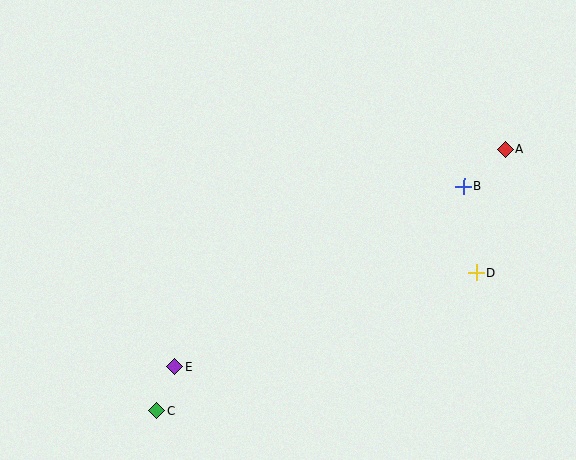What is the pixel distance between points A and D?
The distance between A and D is 127 pixels.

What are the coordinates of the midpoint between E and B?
The midpoint between E and B is at (319, 276).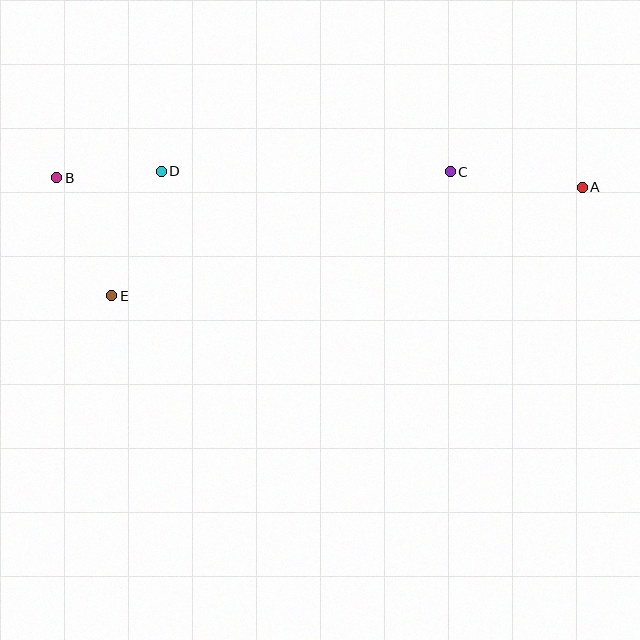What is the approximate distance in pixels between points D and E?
The distance between D and E is approximately 134 pixels.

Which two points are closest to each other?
Points B and D are closest to each other.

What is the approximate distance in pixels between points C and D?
The distance between C and D is approximately 289 pixels.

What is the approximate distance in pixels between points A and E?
The distance between A and E is approximately 483 pixels.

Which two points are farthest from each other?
Points A and B are farthest from each other.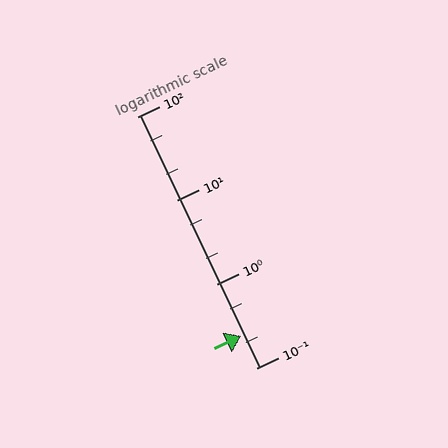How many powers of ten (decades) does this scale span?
The scale spans 3 decades, from 0.1 to 100.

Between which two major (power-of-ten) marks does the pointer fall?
The pointer is between 0.1 and 1.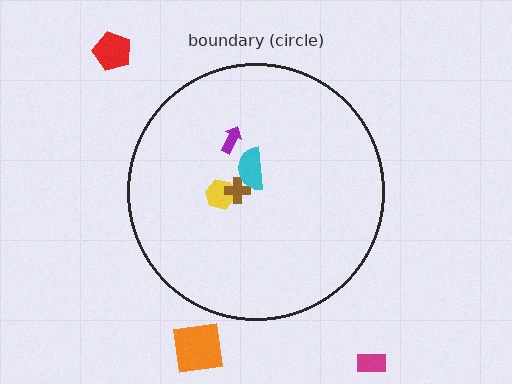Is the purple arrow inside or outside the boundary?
Inside.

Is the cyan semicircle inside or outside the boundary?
Inside.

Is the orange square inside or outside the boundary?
Outside.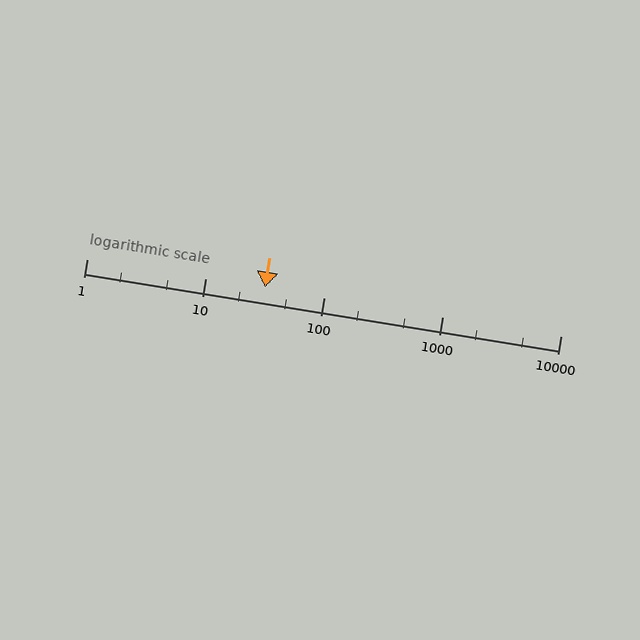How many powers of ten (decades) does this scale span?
The scale spans 4 decades, from 1 to 10000.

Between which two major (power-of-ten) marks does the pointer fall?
The pointer is between 10 and 100.